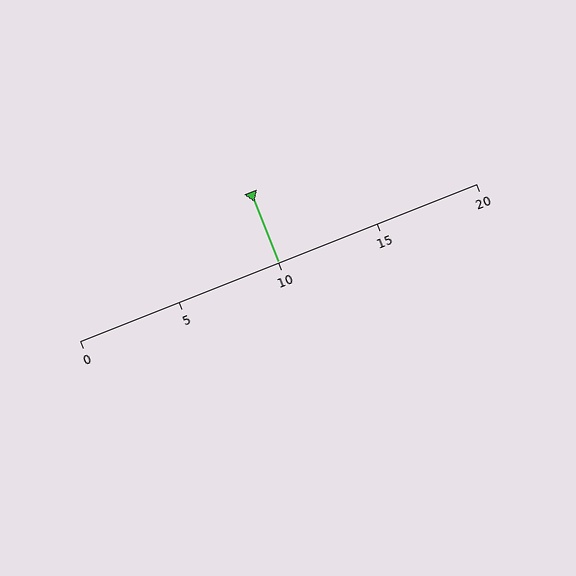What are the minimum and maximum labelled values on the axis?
The axis runs from 0 to 20.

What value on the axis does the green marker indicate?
The marker indicates approximately 10.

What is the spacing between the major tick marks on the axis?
The major ticks are spaced 5 apart.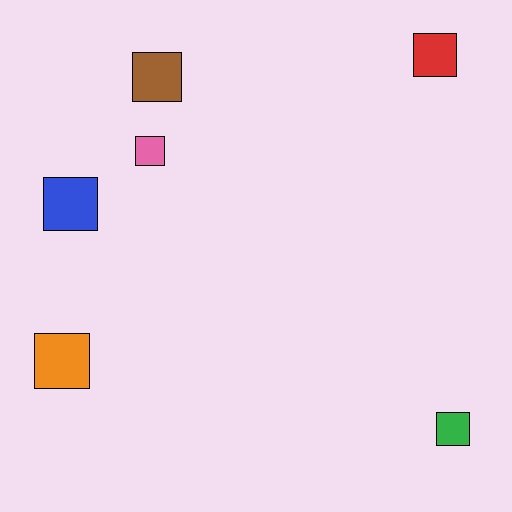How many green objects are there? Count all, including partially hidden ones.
There is 1 green object.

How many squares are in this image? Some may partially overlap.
There are 6 squares.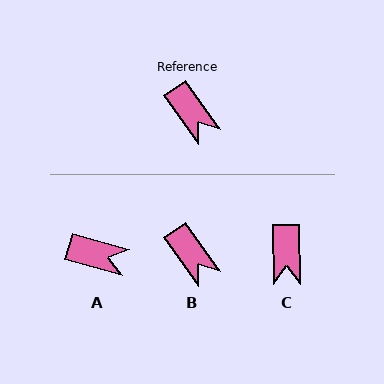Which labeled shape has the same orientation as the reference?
B.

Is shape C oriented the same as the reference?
No, it is off by about 34 degrees.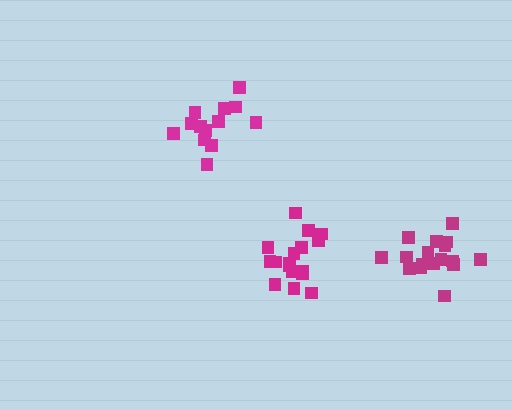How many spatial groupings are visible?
There are 3 spatial groupings.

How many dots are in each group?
Group 1: 18 dots, Group 2: 17 dots, Group 3: 13 dots (48 total).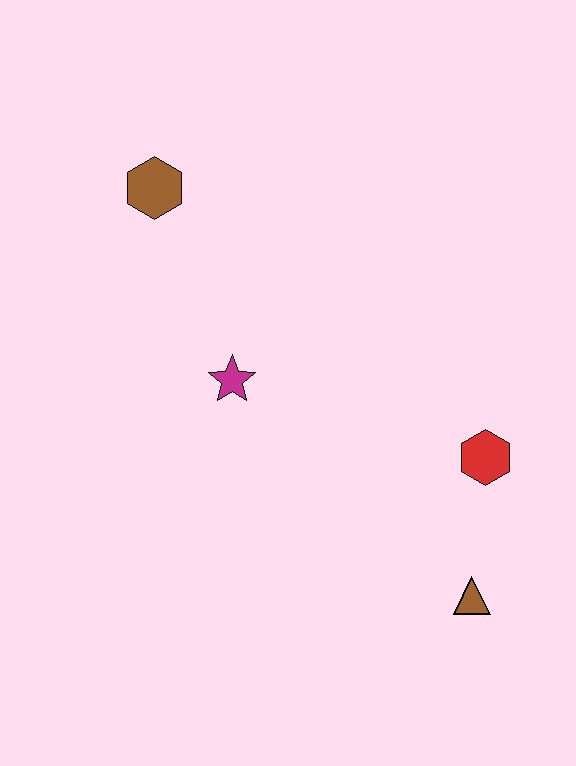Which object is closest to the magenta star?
The brown hexagon is closest to the magenta star.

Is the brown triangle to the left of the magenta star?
No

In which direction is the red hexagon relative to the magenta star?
The red hexagon is to the right of the magenta star.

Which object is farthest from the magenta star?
The brown triangle is farthest from the magenta star.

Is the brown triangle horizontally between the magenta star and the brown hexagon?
No